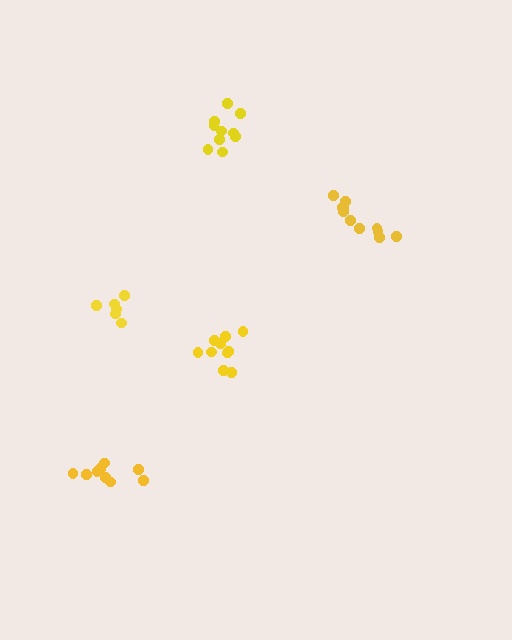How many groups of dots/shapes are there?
There are 5 groups.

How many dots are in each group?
Group 1: 10 dots, Group 2: 11 dots, Group 3: 10 dots, Group 4: 9 dots, Group 5: 6 dots (46 total).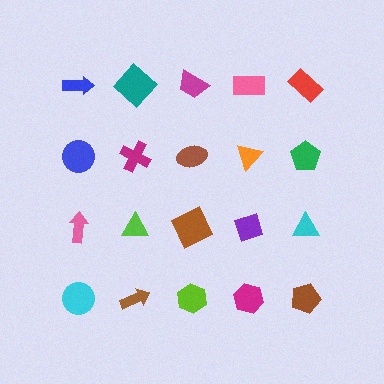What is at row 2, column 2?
A magenta cross.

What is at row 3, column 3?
A brown square.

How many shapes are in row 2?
5 shapes.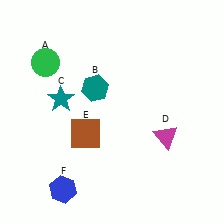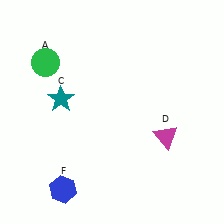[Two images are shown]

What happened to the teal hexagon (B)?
The teal hexagon (B) was removed in Image 2. It was in the top-left area of Image 1.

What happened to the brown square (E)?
The brown square (E) was removed in Image 2. It was in the bottom-left area of Image 1.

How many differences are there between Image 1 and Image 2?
There are 2 differences between the two images.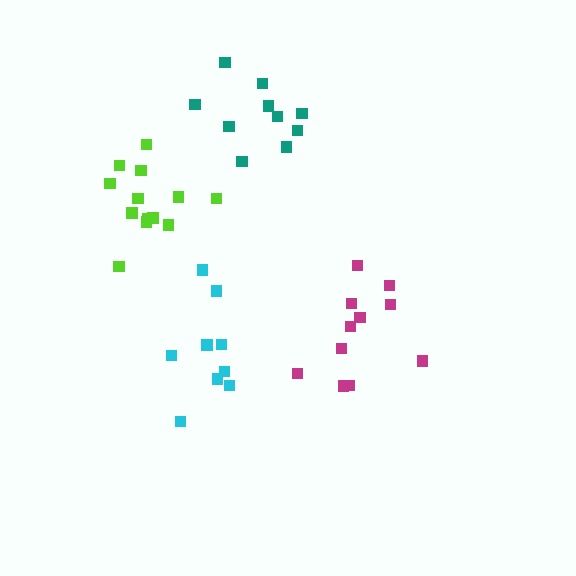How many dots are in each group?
Group 1: 11 dots, Group 2: 13 dots, Group 3: 10 dots, Group 4: 9 dots (43 total).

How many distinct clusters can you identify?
There are 4 distinct clusters.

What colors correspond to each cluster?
The clusters are colored: magenta, lime, teal, cyan.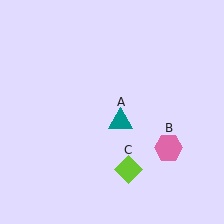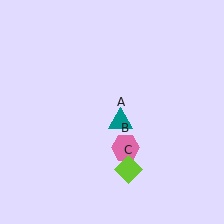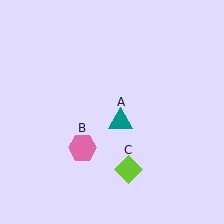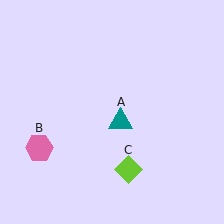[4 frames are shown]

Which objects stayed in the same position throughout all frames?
Teal triangle (object A) and lime diamond (object C) remained stationary.